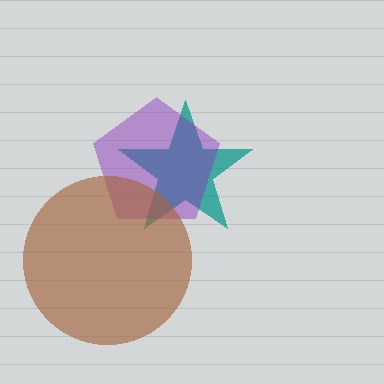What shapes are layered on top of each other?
The layered shapes are: a teal star, a purple pentagon, a brown circle.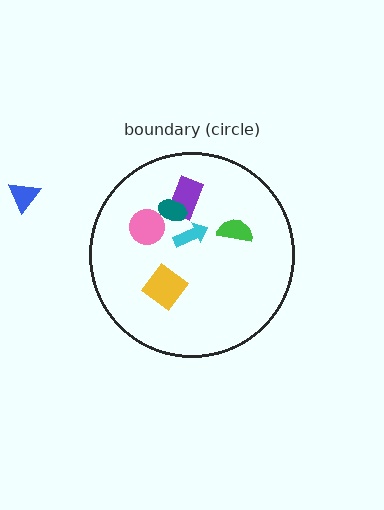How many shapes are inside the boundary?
6 inside, 1 outside.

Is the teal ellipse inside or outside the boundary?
Inside.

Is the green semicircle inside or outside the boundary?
Inside.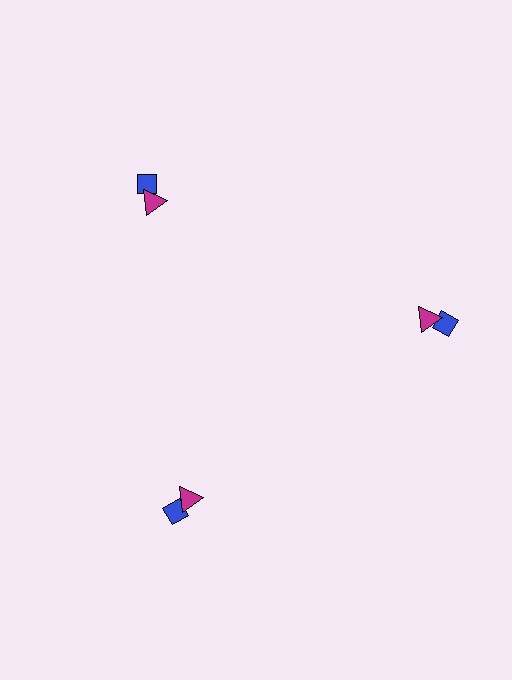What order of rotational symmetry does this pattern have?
This pattern has 3-fold rotational symmetry.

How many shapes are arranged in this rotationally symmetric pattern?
There are 6 shapes, arranged in 3 groups of 2.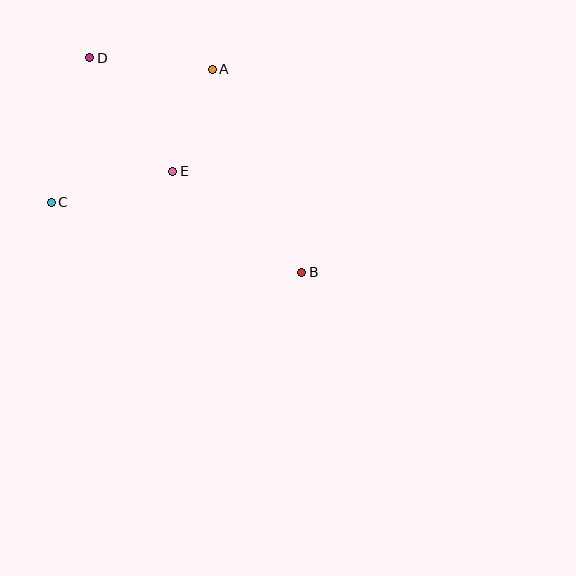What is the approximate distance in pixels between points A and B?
The distance between A and B is approximately 222 pixels.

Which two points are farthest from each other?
Points B and D are farthest from each other.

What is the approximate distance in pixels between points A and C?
The distance between A and C is approximately 209 pixels.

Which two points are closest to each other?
Points A and E are closest to each other.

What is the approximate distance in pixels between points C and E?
The distance between C and E is approximately 126 pixels.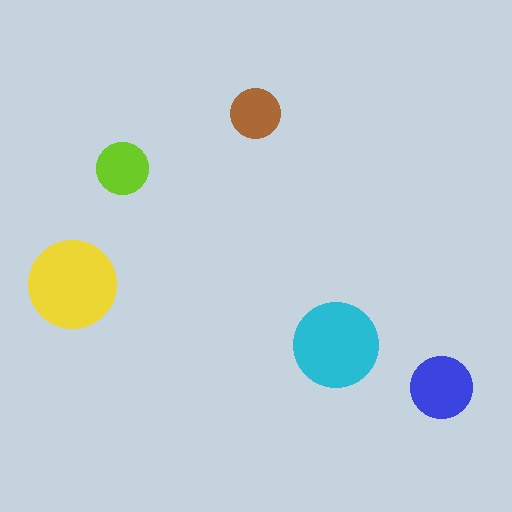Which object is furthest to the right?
The blue circle is rightmost.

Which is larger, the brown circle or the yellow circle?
The yellow one.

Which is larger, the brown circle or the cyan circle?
The cyan one.